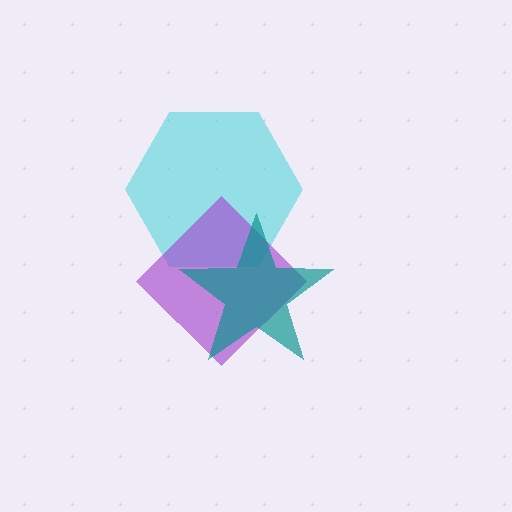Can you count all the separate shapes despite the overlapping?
Yes, there are 3 separate shapes.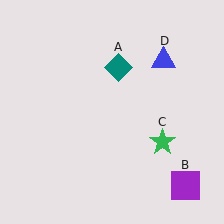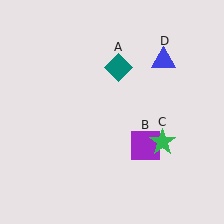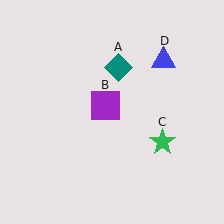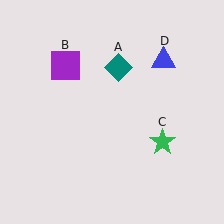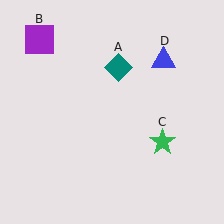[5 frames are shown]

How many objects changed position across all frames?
1 object changed position: purple square (object B).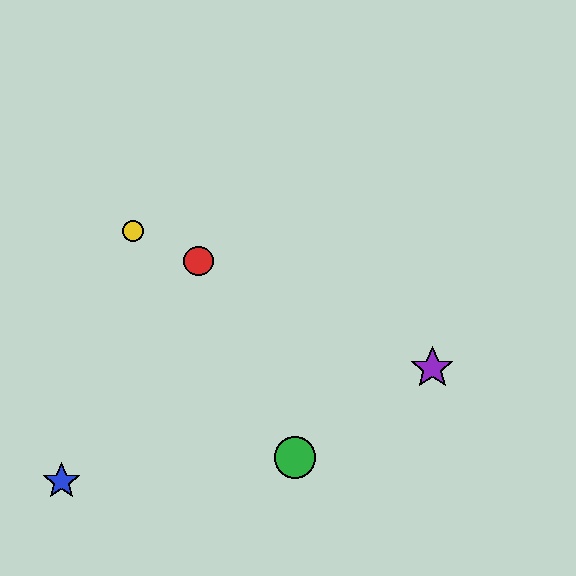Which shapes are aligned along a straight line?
The red circle, the yellow circle, the purple star are aligned along a straight line.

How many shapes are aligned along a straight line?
3 shapes (the red circle, the yellow circle, the purple star) are aligned along a straight line.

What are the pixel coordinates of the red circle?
The red circle is at (198, 261).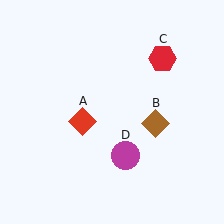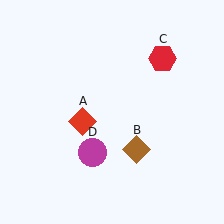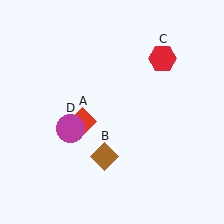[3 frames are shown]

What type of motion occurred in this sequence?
The brown diamond (object B), magenta circle (object D) rotated clockwise around the center of the scene.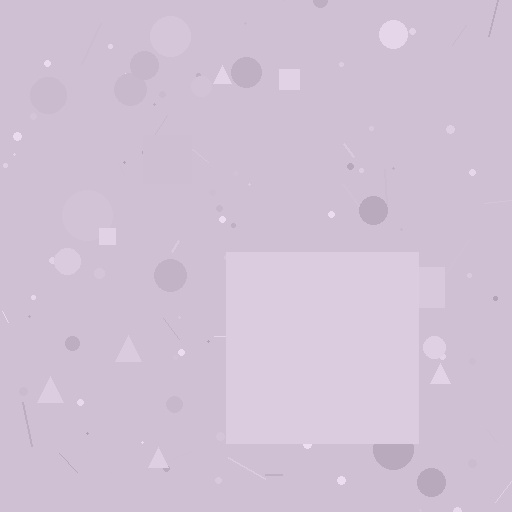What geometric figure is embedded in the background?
A square is embedded in the background.